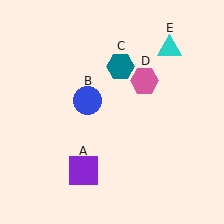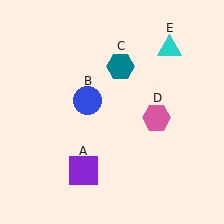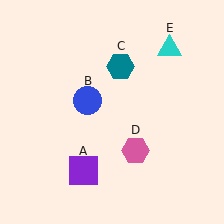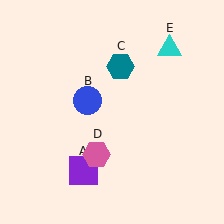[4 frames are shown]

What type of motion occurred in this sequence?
The pink hexagon (object D) rotated clockwise around the center of the scene.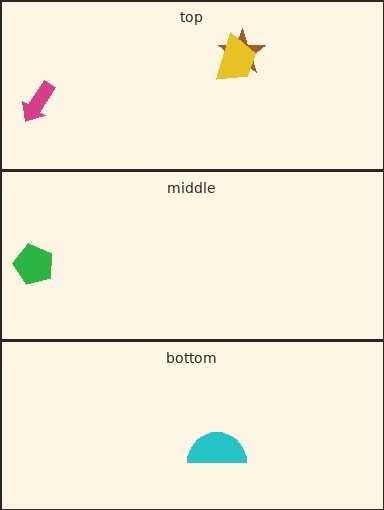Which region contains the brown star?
The top region.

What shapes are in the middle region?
The green pentagon.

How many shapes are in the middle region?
1.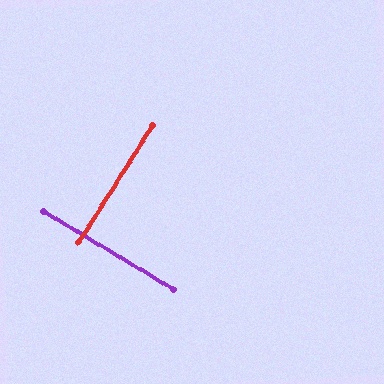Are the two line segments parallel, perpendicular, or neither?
Perpendicular — they meet at approximately 89°.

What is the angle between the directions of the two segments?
Approximately 89 degrees.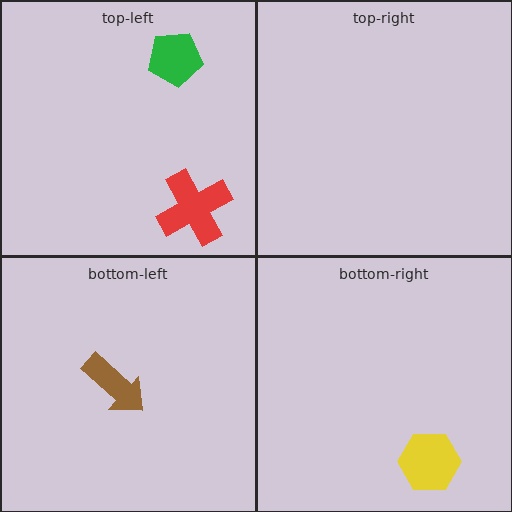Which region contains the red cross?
The top-left region.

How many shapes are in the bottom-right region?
1.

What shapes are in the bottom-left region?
The brown arrow.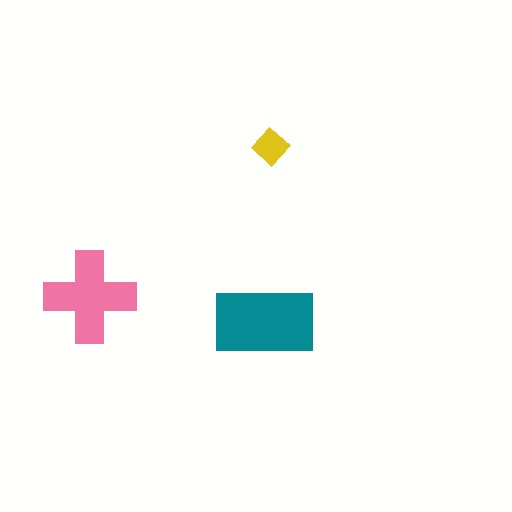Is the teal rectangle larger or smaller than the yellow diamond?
Larger.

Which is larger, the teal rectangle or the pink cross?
The teal rectangle.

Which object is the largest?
The teal rectangle.